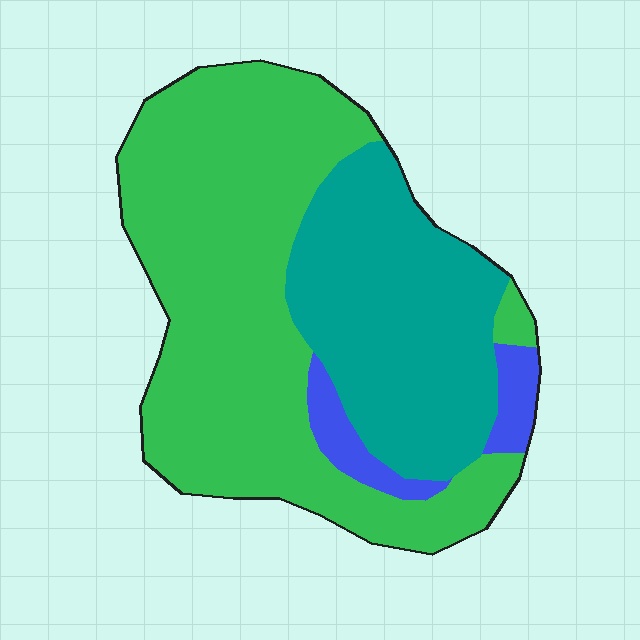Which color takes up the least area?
Blue, at roughly 5%.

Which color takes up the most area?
Green, at roughly 60%.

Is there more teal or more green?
Green.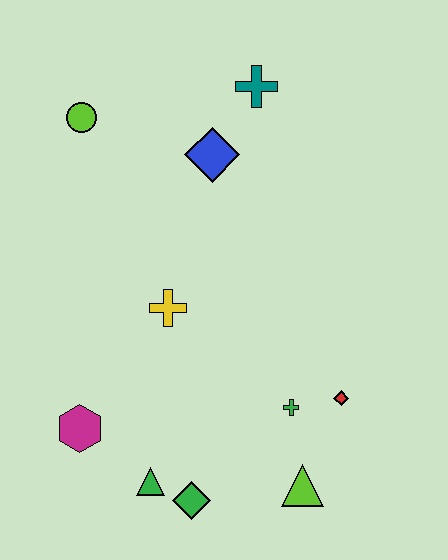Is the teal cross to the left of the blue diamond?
No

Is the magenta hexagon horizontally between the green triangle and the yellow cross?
No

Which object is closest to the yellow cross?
The magenta hexagon is closest to the yellow cross.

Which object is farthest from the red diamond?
The lime circle is farthest from the red diamond.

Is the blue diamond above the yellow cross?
Yes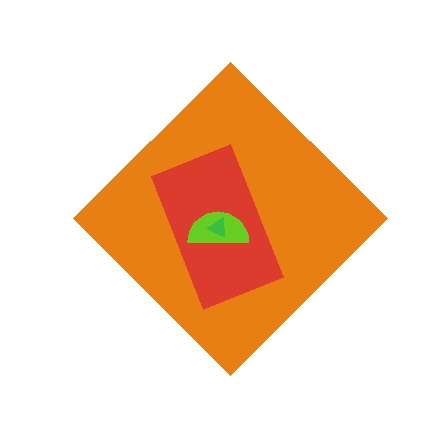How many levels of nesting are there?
4.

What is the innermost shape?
The green triangle.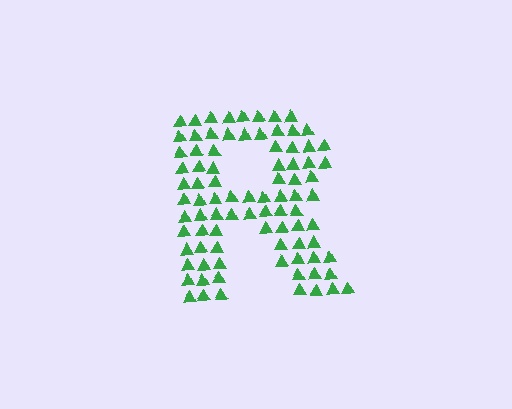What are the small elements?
The small elements are triangles.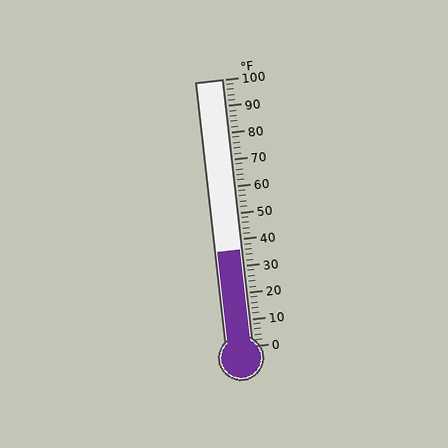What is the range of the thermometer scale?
The thermometer scale ranges from 0°F to 100°F.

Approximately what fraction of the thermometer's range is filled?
The thermometer is filled to approximately 35% of its range.